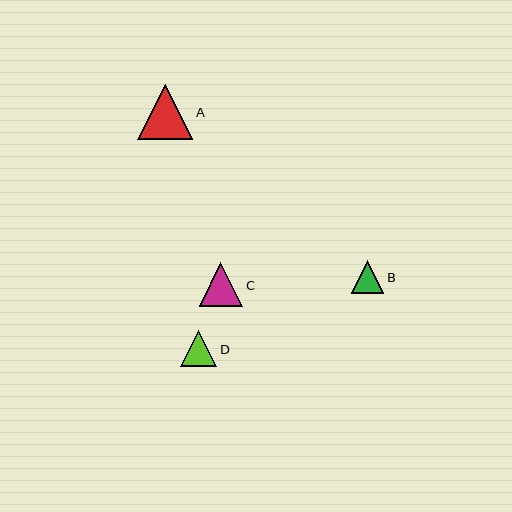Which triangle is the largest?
Triangle A is the largest with a size of approximately 55 pixels.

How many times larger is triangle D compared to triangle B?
Triangle D is approximately 1.1 times the size of triangle B.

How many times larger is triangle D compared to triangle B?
Triangle D is approximately 1.1 times the size of triangle B.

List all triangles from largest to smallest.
From largest to smallest: A, C, D, B.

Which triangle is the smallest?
Triangle B is the smallest with a size of approximately 32 pixels.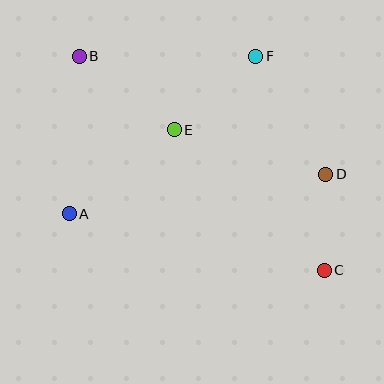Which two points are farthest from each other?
Points B and C are farthest from each other.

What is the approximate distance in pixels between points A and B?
The distance between A and B is approximately 158 pixels.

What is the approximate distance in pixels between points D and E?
The distance between D and E is approximately 157 pixels.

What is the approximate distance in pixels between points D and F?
The distance between D and F is approximately 137 pixels.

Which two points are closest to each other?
Points C and D are closest to each other.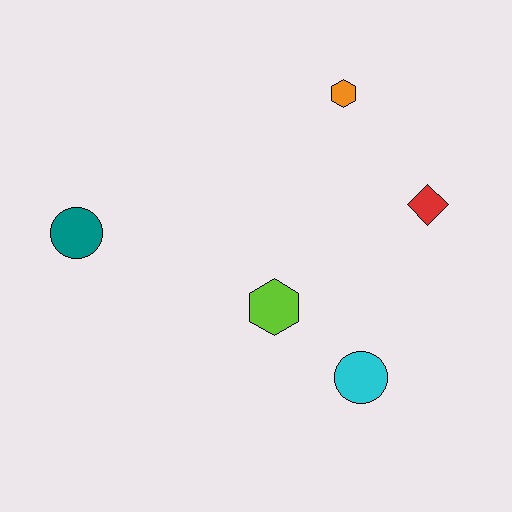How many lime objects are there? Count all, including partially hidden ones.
There is 1 lime object.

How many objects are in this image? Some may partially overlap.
There are 5 objects.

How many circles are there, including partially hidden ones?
There are 2 circles.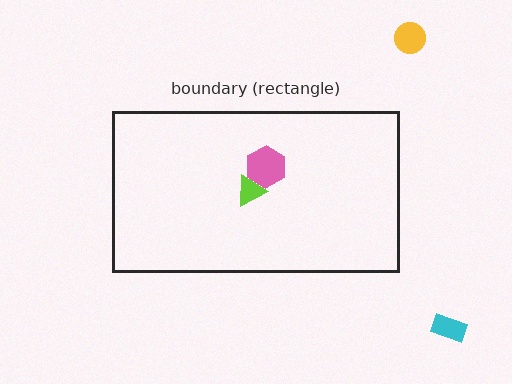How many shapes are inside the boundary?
2 inside, 2 outside.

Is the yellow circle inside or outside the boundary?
Outside.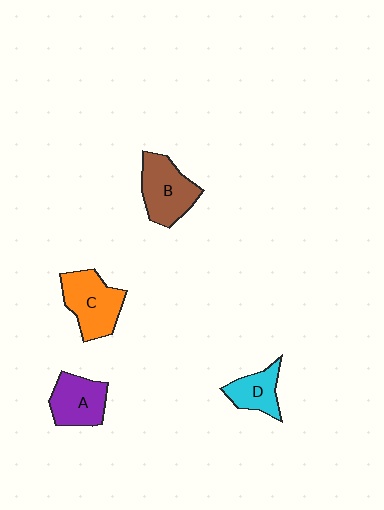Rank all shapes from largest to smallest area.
From largest to smallest: C (orange), B (brown), A (purple), D (cyan).